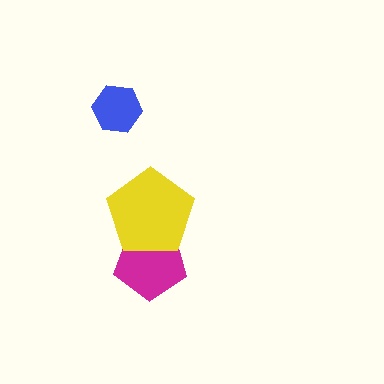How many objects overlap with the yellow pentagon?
1 object overlaps with the yellow pentagon.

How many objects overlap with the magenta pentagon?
1 object overlaps with the magenta pentagon.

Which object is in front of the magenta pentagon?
The yellow pentagon is in front of the magenta pentagon.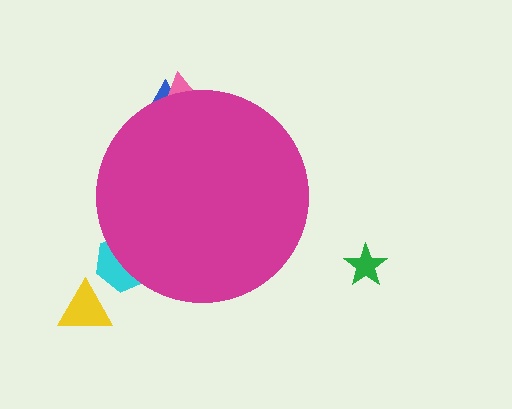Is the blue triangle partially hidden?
Yes, the blue triangle is partially hidden behind the magenta circle.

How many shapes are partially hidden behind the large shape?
3 shapes are partially hidden.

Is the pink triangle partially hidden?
Yes, the pink triangle is partially hidden behind the magenta circle.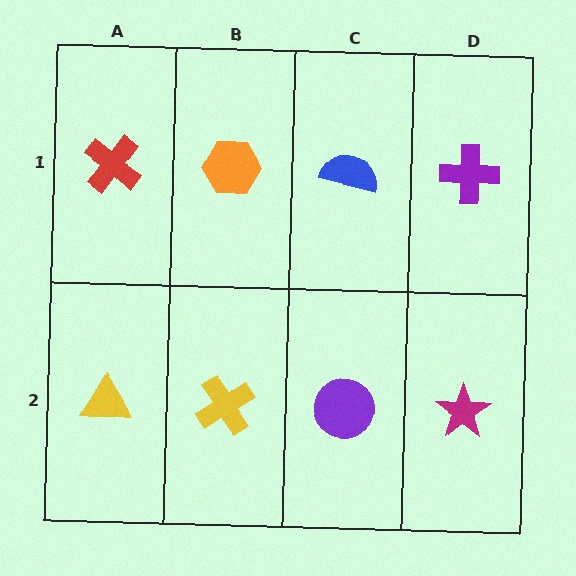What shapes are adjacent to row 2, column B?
An orange hexagon (row 1, column B), a yellow triangle (row 2, column A), a purple circle (row 2, column C).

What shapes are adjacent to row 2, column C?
A blue semicircle (row 1, column C), a yellow cross (row 2, column B), a magenta star (row 2, column D).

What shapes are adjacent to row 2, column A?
A red cross (row 1, column A), a yellow cross (row 2, column B).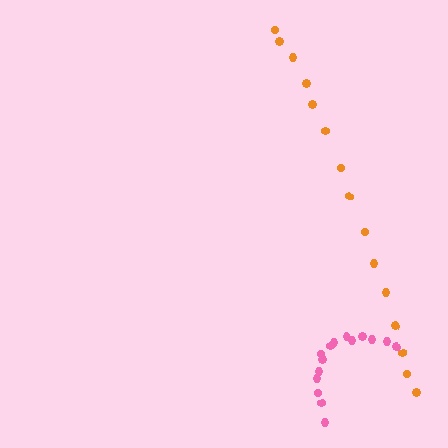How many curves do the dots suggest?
There are 2 distinct paths.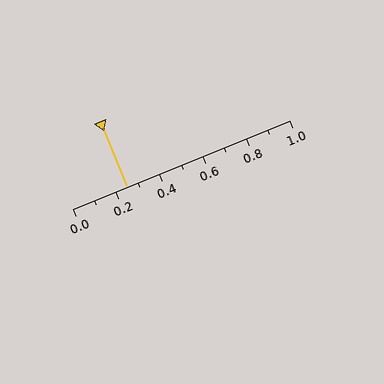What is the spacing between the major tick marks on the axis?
The major ticks are spaced 0.2 apart.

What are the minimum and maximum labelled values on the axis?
The axis runs from 0.0 to 1.0.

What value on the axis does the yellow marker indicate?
The marker indicates approximately 0.25.